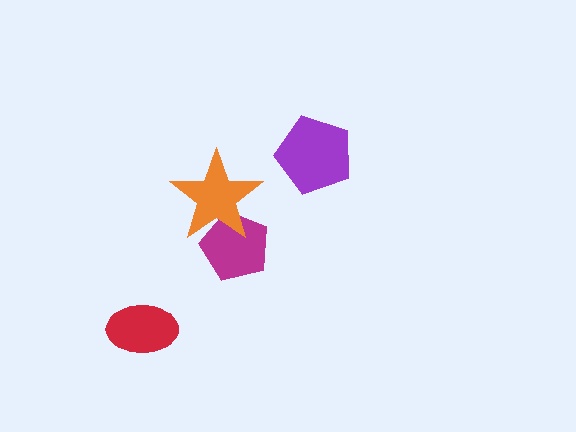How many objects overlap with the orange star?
1 object overlaps with the orange star.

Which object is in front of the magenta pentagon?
The orange star is in front of the magenta pentagon.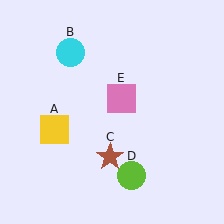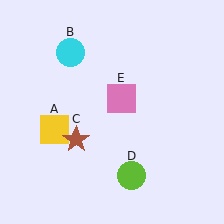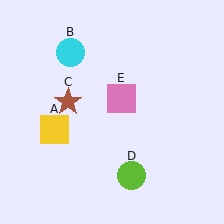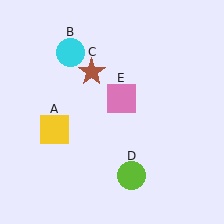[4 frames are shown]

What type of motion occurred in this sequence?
The brown star (object C) rotated clockwise around the center of the scene.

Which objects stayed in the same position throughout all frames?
Yellow square (object A) and cyan circle (object B) and lime circle (object D) and pink square (object E) remained stationary.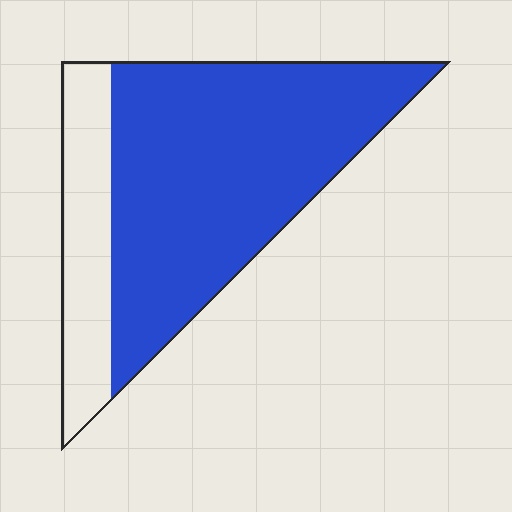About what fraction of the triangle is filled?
About three quarters (3/4).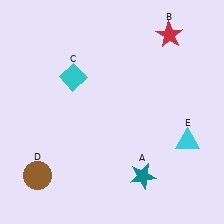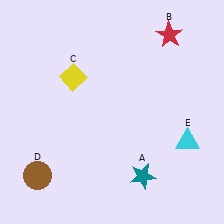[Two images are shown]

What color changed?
The diamond (C) changed from cyan in Image 1 to yellow in Image 2.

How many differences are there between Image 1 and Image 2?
There is 1 difference between the two images.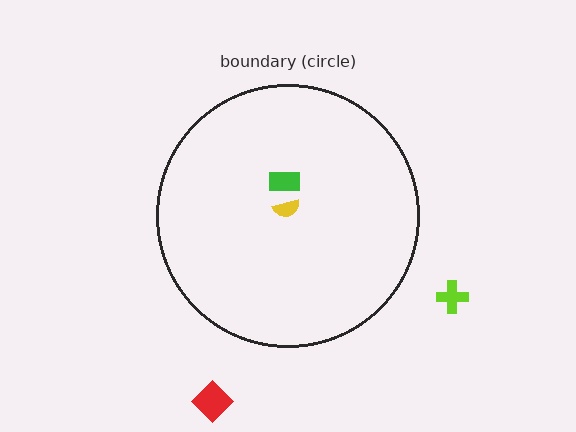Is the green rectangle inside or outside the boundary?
Inside.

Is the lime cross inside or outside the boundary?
Outside.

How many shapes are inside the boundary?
2 inside, 2 outside.